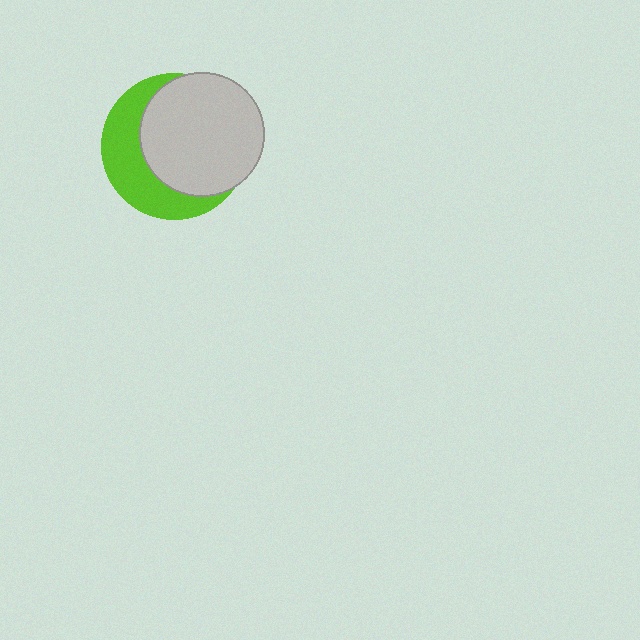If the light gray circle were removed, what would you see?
You would see the complete lime circle.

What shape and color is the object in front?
The object in front is a light gray circle.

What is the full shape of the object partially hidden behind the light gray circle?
The partially hidden object is a lime circle.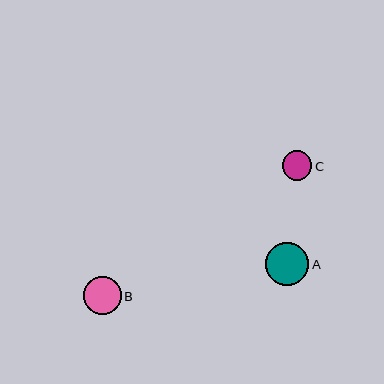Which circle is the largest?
Circle A is the largest with a size of approximately 44 pixels.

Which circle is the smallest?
Circle C is the smallest with a size of approximately 30 pixels.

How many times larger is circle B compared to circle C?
Circle B is approximately 1.2 times the size of circle C.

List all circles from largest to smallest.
From largest to smallest: A, B, C.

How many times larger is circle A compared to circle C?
Circle A is approximately 1.5 times the size of circle C.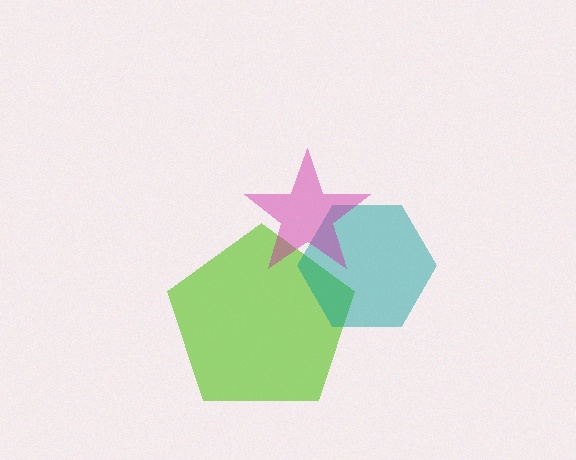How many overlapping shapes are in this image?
There are 3 overlapping shapes in the image.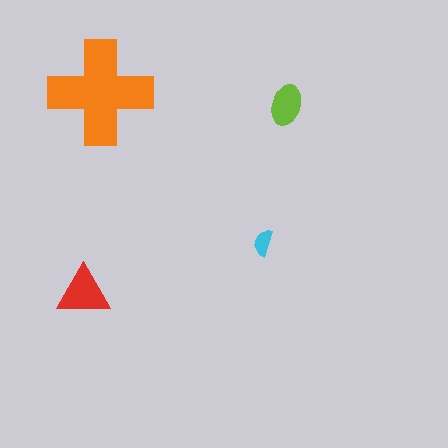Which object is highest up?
The orange cross is topmost.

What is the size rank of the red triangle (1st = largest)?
2nd.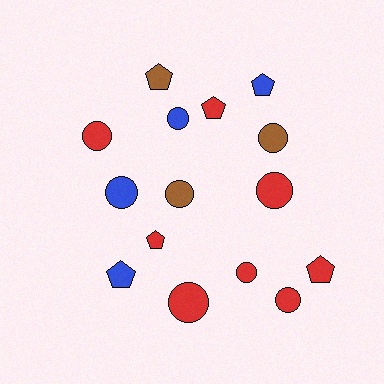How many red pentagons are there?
There are 3 red pentagons.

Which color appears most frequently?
Red, with 8 objects.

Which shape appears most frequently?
Circle, with 9 objects.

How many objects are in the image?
There are 15 objects.